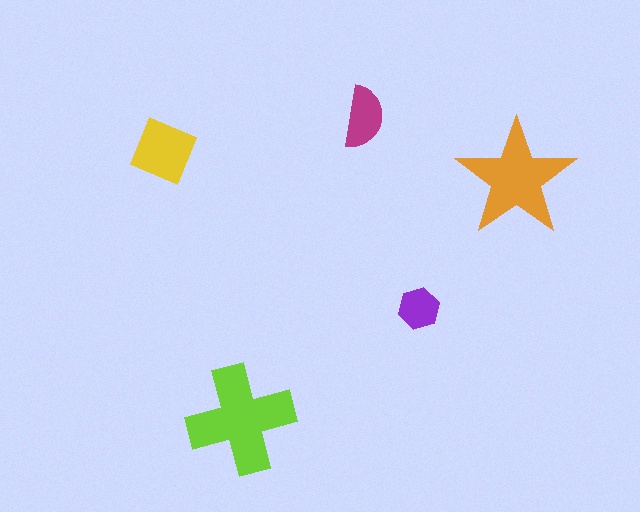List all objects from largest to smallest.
The lime cross, the orange star, the yellow diamond, the magenta semicircle, the purple hexagon.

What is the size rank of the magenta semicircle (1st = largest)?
4th.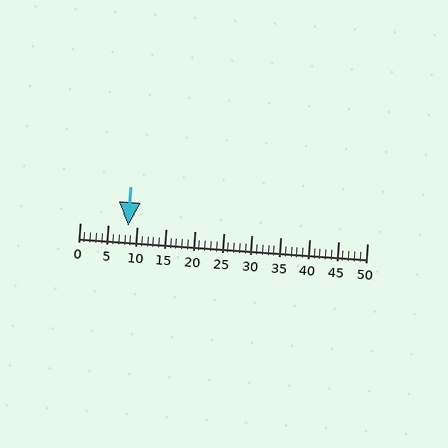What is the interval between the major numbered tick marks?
The major tick marks are spaced 5 units apart.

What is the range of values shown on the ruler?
The ruler shows values from 0 to 50.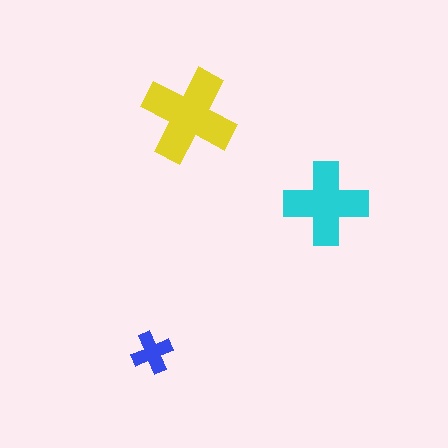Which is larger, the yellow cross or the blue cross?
The yellow one.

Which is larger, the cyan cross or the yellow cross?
The yellow one.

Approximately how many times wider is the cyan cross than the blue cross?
About 2 times wider.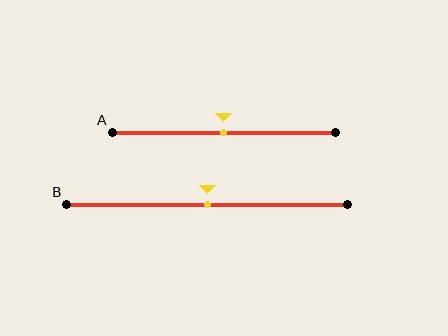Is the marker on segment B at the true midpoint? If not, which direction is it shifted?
Yes, the marker on segment B is at the true midpoint.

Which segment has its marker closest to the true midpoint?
Segment A has its marker closest to the true midpoint.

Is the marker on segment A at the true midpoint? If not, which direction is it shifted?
Yes, the marker on segment A is at the true midpoint.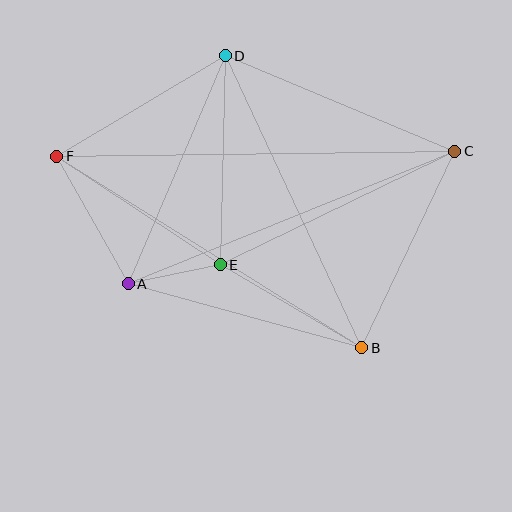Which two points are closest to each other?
Points A and E are closest to each other.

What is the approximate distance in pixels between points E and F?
The distance between E and F is approximately 196 pixels.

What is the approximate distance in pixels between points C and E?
The distance between C and E is approximately 260 pixels.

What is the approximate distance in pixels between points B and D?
The distance between B and D is approximately 322 pixels.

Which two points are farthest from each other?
Points C and F are farthest from each other.